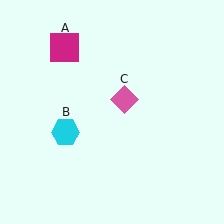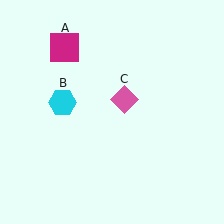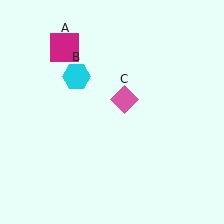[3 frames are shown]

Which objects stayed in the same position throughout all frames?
Magenta square (object A) and pink diamond (object C) remained stationary.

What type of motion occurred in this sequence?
The cyan hexagon (object B) rotated clockwise around the center of the scene.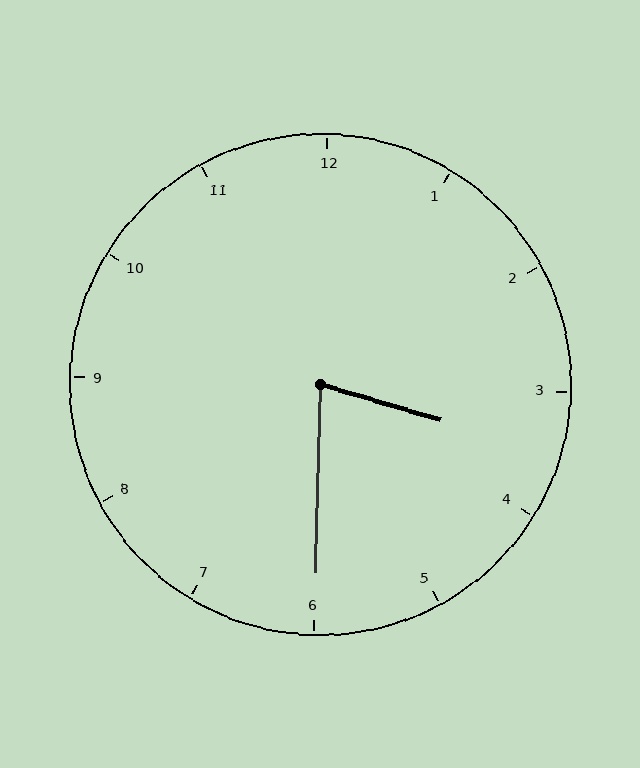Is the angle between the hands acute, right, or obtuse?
It is acute.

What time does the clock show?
3:30.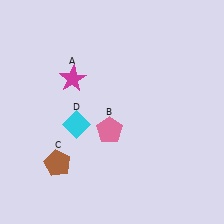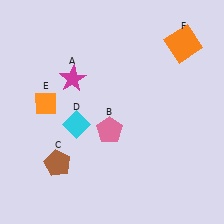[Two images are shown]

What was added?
An orange diamond (E), an orange square (F) were added in Image 2.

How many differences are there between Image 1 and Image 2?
There are 2 differences between the two images.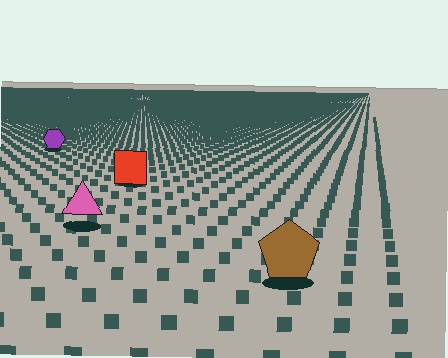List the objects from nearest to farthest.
From nearest to farthest: the brown pentagon, the pink triangle, the red square, the purple hexagon.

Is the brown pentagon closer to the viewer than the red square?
Yes. The brown pentagon is closer — you can tell from the texture gradient: the ground texture is coarser near it.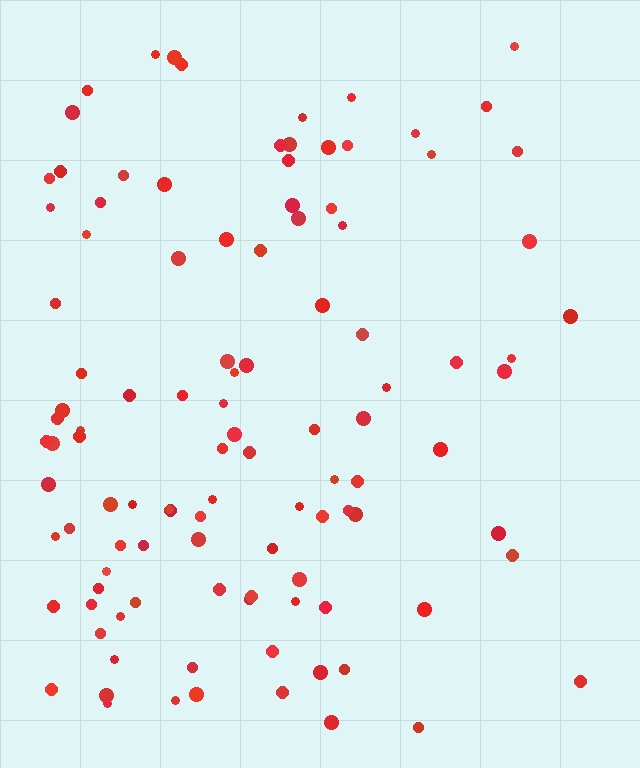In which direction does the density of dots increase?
From right to left, with the left side densest.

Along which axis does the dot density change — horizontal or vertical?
Horizontal.